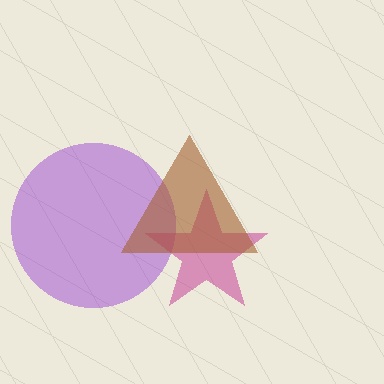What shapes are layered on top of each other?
The layered shapes are: a purple circle, a magenta star, a brown triangle.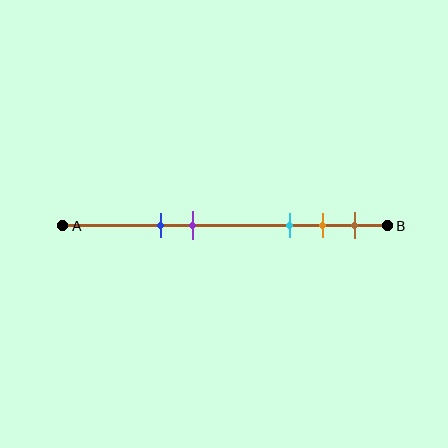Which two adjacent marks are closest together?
The orange and brown marks are the closest adjacent pair.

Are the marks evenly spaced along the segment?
No, the marks are not evenly spaced.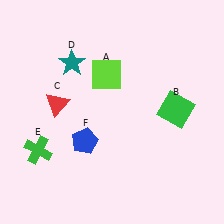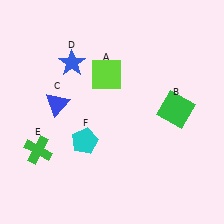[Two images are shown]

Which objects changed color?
C changed from red to blue. D changed from teal to blue. F changed from blue to cyan.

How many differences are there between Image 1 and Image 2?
There are 3 differences between the two images.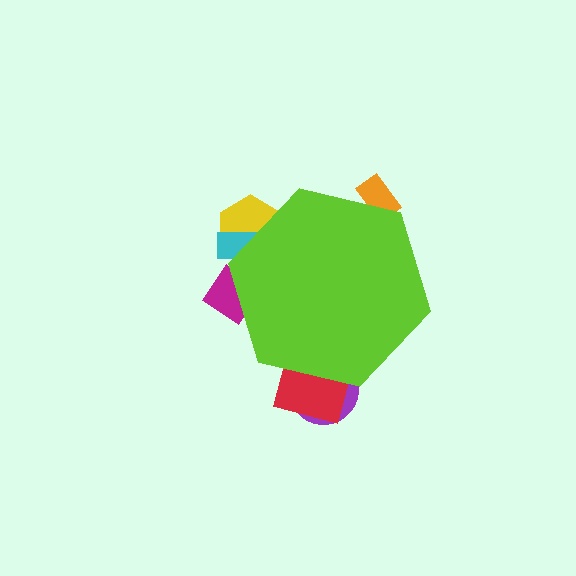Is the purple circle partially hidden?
Yes, the purple circle is partially hidden behind the lime hexagon.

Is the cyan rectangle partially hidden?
Yes, the cyan rectangle is partially hidden behind the lime hexagon.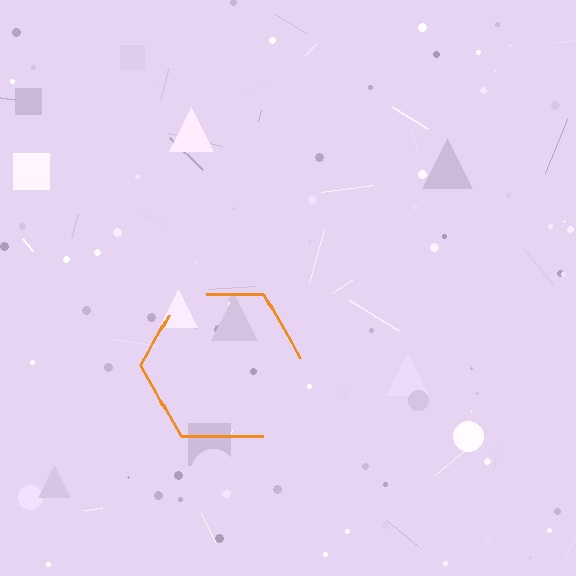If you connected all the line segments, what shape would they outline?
They would outline a hexagon.